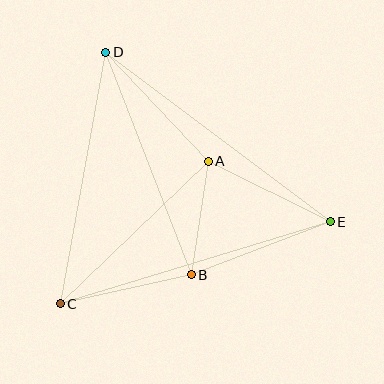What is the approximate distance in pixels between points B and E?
The distance between B and E is approximately 149 pixels.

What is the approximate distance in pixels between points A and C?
The distance between A and C is approximately 206 pixels.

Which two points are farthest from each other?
Points C and E are farthest from each other.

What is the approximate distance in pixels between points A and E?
The distance between A and E is approximately 136 pixels.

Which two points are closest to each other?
Points A and B are closest to each other.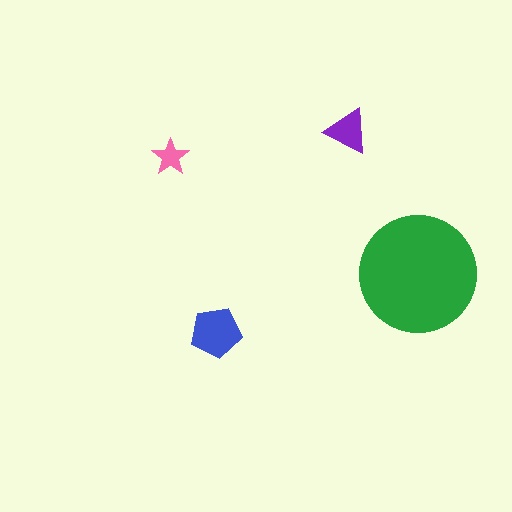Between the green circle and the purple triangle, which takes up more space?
The green circle.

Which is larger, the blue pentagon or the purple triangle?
The blue pentagon.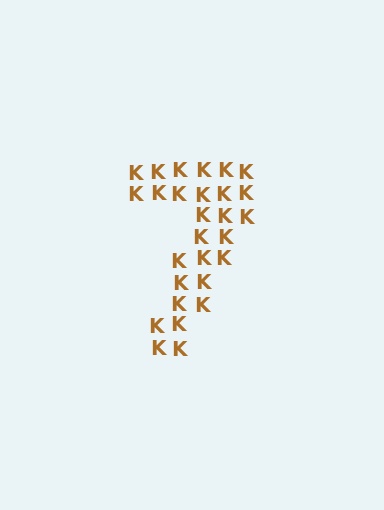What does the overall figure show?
The overall figure shows the digit 7.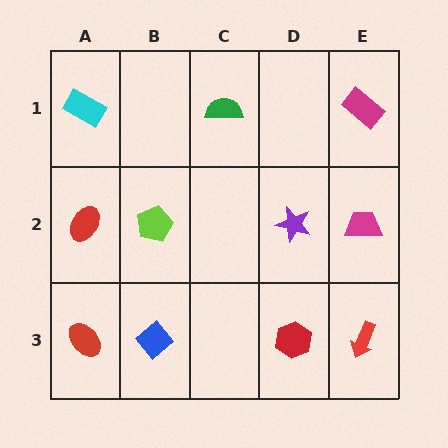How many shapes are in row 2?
4 shapes.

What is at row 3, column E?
A red arrow.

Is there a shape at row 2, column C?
No, that cell is empty.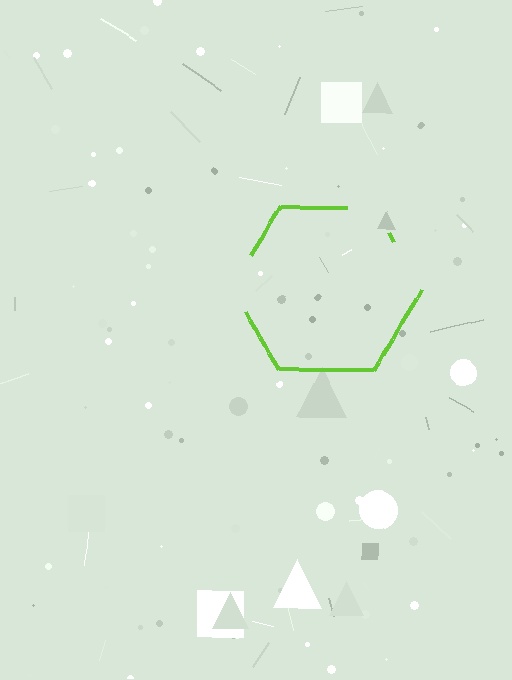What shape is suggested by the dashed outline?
The dashed outline suggests a hexagon.